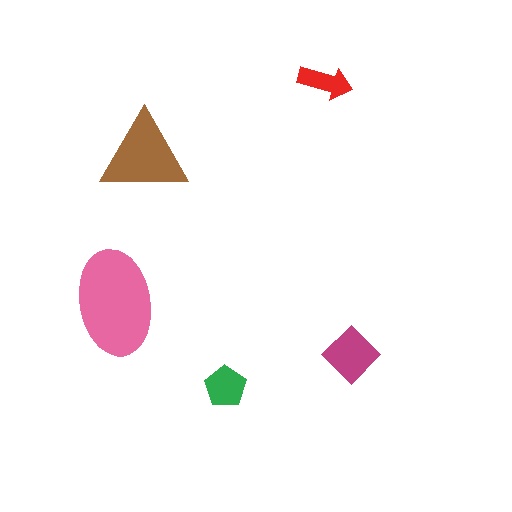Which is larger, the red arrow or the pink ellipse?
The pink ellipse.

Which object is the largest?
The pink ellipse.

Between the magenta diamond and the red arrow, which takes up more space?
The magenta diamond.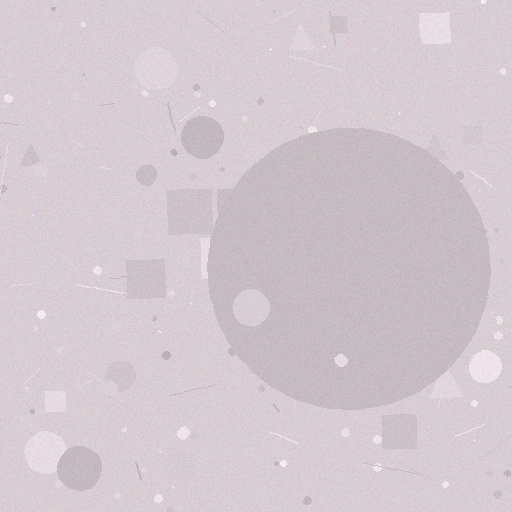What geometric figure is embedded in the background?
A circle is embedded in the background.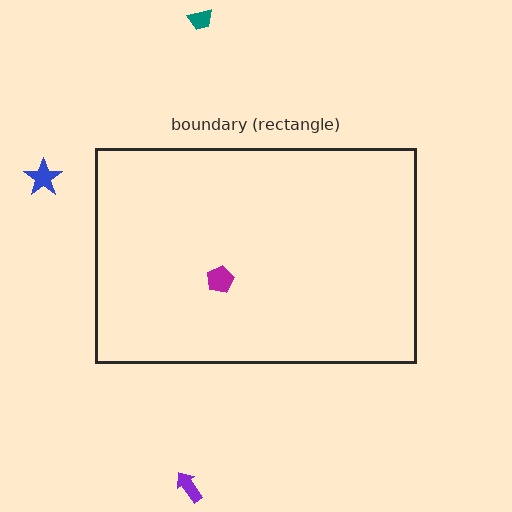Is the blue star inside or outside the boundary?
Outside.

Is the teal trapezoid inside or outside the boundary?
Outside.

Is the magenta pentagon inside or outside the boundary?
Inside.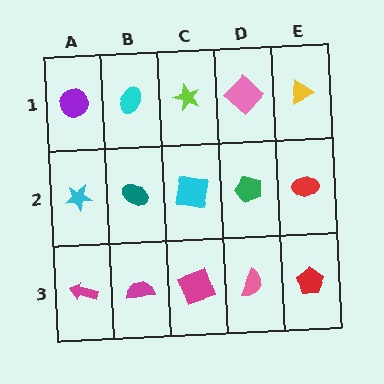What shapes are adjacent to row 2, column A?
A purple circle (row 1, column A), a magenta arrow (row 3, column A), a teal ellipse (row 2, column B).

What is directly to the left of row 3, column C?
A magenta semicircle.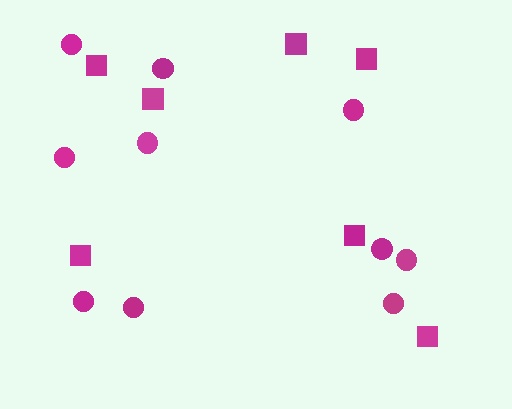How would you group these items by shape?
There are 2 groups: one group of squares (7) and one group of circles (10).